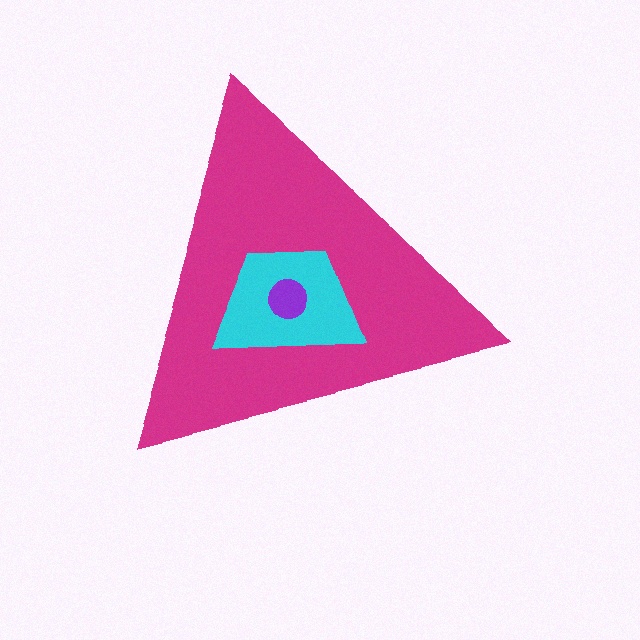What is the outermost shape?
The magenta triangle.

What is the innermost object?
The purple circle.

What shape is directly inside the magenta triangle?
The cyan trapezoid.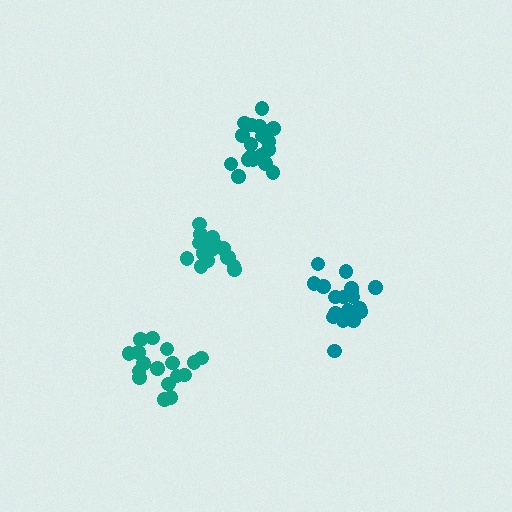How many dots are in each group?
Group 1: 17 dots, Group 2: 18 dots, Group 3: 18 dots, Group 4: 18 dots (71 total).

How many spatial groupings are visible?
There are 4 spatial groupings.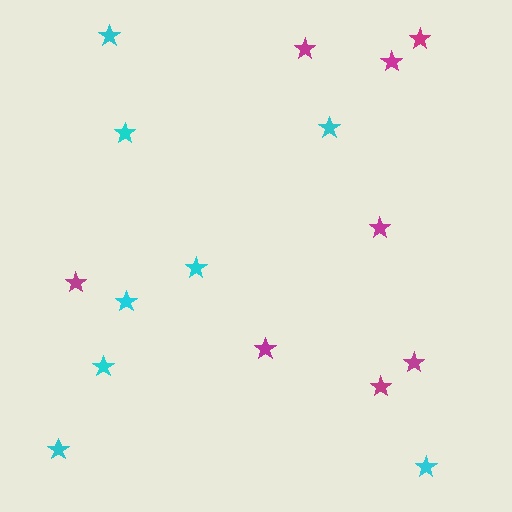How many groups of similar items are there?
There are 2 groups: one group of magenta stars (8) and one group of cyan stars (8).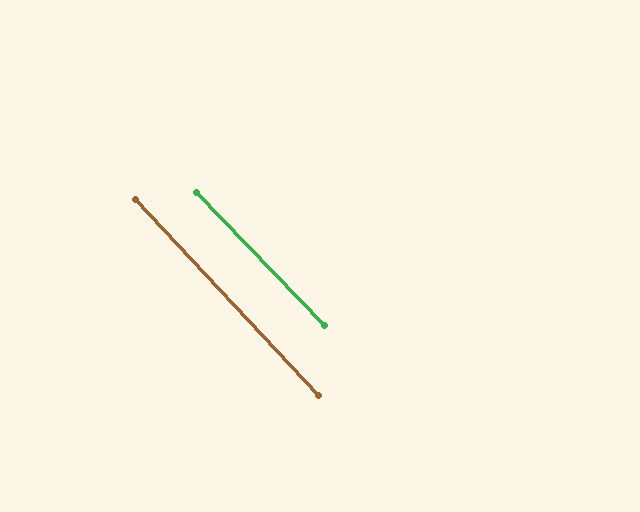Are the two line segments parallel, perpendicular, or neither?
Parallel — their directions differ by only 1.0°.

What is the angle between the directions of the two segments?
Approximately 1 degree.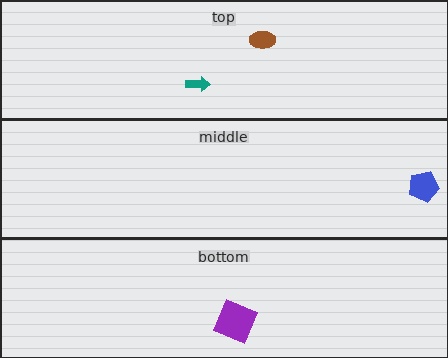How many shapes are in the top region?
2.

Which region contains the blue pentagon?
The middle region.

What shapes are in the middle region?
The blue pentagon.